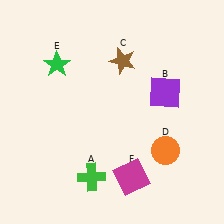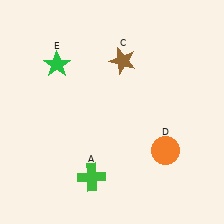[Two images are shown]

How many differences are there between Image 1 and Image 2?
There are 2 differences between the two images.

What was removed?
The purple square (B), the magenta square (F) were removed in Image 2.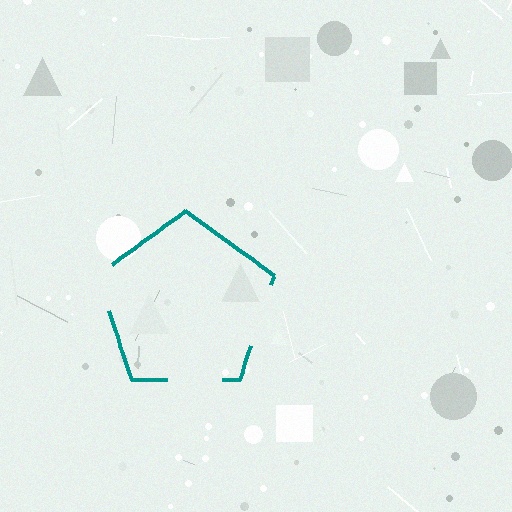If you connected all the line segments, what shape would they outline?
They would outline a pentagon.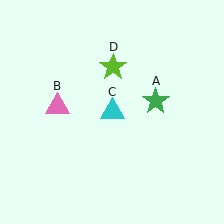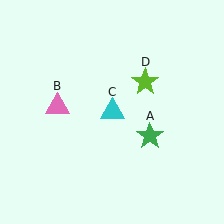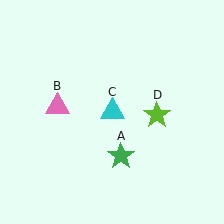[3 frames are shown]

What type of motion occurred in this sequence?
The green star (object A), lime star (object D) rotated clockwise around the center of the scene.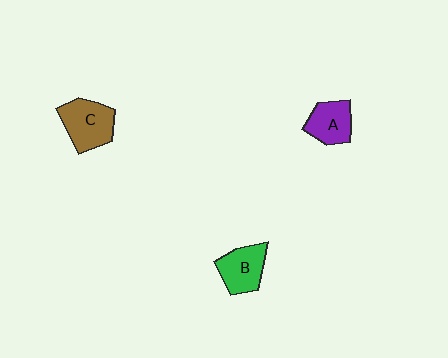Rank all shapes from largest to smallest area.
From largest to smallest: C (brown), B (green), A (purple).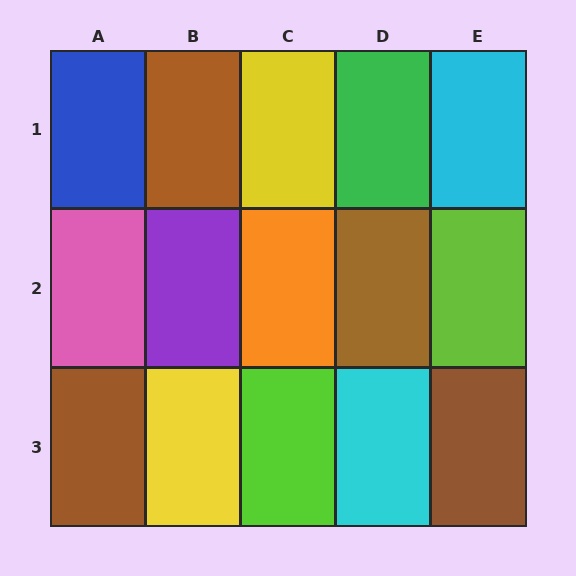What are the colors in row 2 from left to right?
Pink, purple, orange, brown, lime.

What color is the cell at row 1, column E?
Cyan.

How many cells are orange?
1 cell is orange.